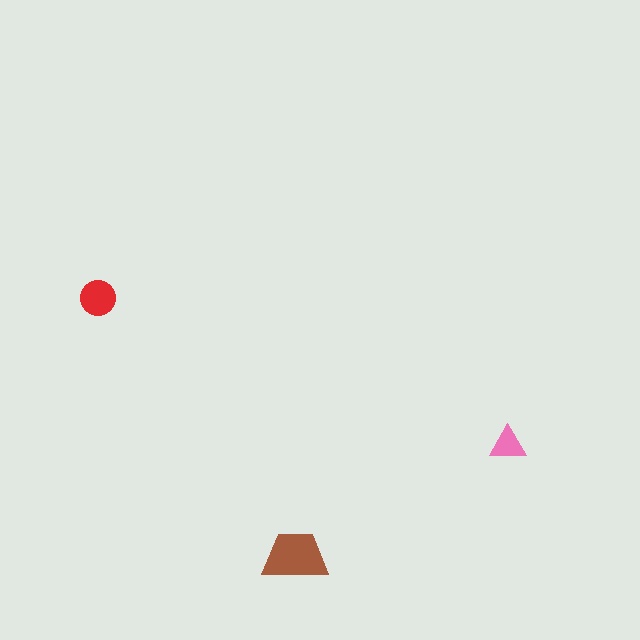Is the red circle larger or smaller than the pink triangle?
Larger.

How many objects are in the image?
There are 3 objects in the image.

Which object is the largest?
The brown trapezoid.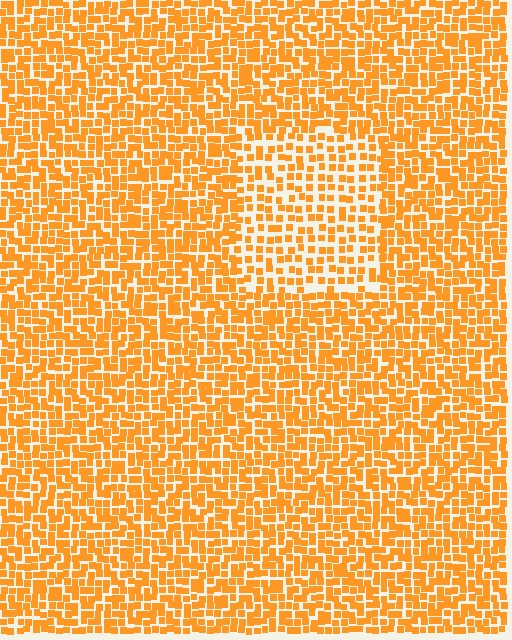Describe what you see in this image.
The image contains small orange elements arranged at two different densities. A rectangle-shaped region is visible where the elements are less densely packed than the surrounding area.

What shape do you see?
I see a rectangle.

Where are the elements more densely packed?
The elements are more densely packed outside the rectangle boundary.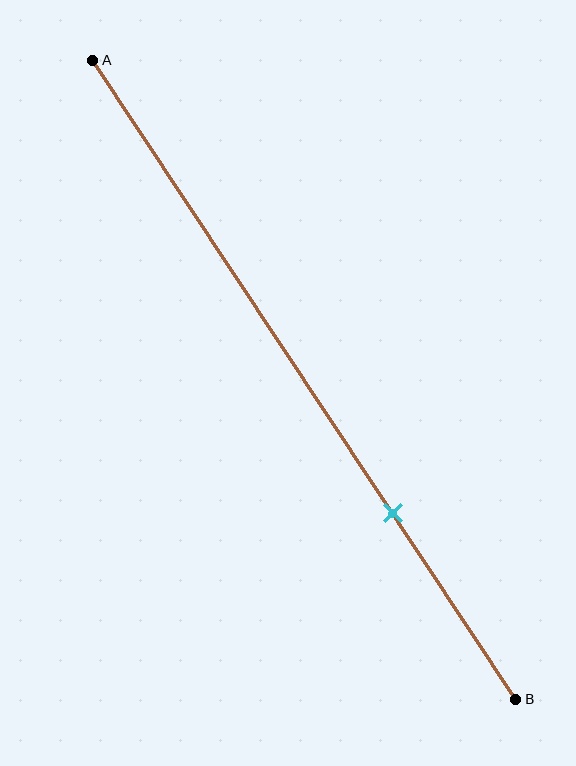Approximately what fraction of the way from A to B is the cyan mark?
The cyan mark is approximately 70% of the way from A to B.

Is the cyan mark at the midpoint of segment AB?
No, the mark is at about 70% from A, not at the 50% midpoint.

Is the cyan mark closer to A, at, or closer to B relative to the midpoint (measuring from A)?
The cyan mark is closer to point B than the midpoint of segment AB.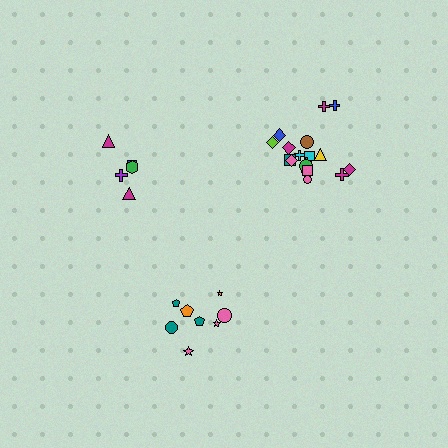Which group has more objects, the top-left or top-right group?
The top-right group.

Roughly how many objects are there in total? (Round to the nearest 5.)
Roughly 30 objects in total.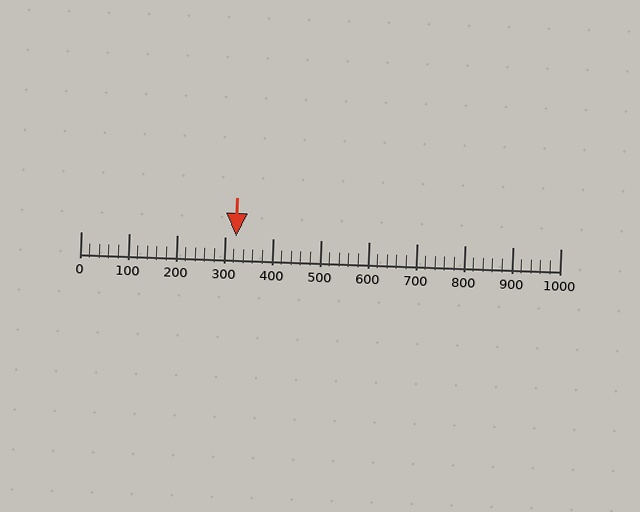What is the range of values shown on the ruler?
The ruler shows values from 0 to 1000.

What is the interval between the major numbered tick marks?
The major tick marks are spaced 100 units apart.